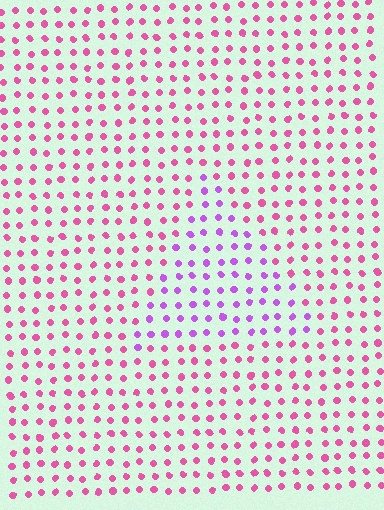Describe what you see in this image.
The image is filled with small pink elements in a uniform arrangement. A triangle-shaped region is visible where the elements are tinted to a slightly different hue, forming a subtle color boundary.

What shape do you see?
I see a triangle.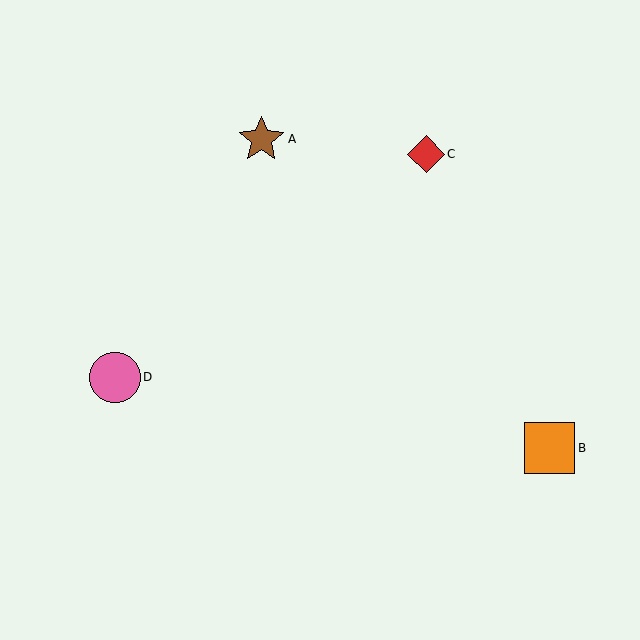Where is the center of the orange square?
The center of the orange square is at (549, 448).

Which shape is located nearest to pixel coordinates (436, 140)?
The red diamond (labeled C) at (426, 154) is nearest to that location.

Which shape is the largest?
The pink circle (labeled D) is the largest.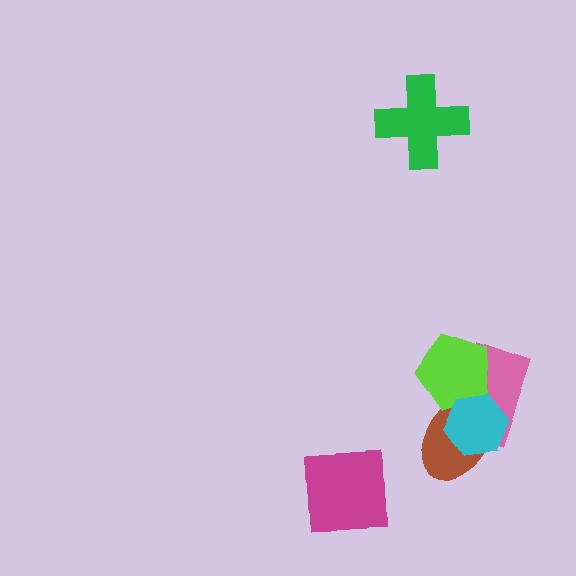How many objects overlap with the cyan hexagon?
3 objects overlap with the cyan hexagon.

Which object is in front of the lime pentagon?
The cyan hexagon is in front of the lime pentagon.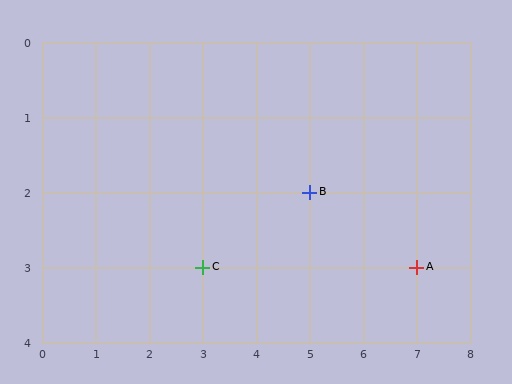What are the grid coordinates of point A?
Point A is at grid coordinates (7, 3).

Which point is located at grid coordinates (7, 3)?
Point A is at (7, 3).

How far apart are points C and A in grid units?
Points C and A are 4 columns apart.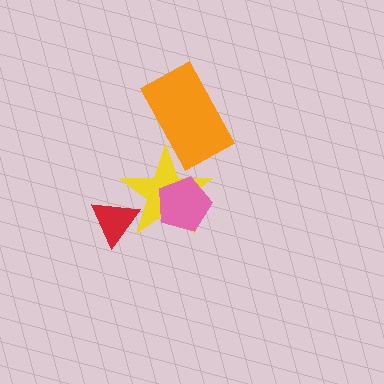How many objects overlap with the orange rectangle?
1 object overlaps with the orange rectangle.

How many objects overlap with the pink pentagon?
1 object overlaps with the pink pentagon.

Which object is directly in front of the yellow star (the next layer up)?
The pink pentagon is directly in front of the yellow star.